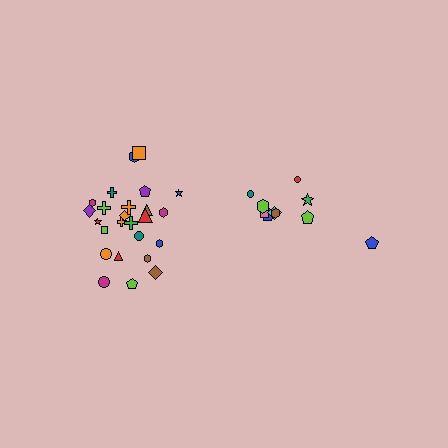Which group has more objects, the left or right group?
The left group.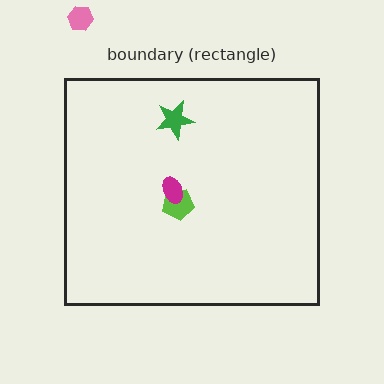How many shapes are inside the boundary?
3 inside, 1 outside.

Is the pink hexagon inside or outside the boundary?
Outside.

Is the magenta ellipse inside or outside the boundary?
Inside.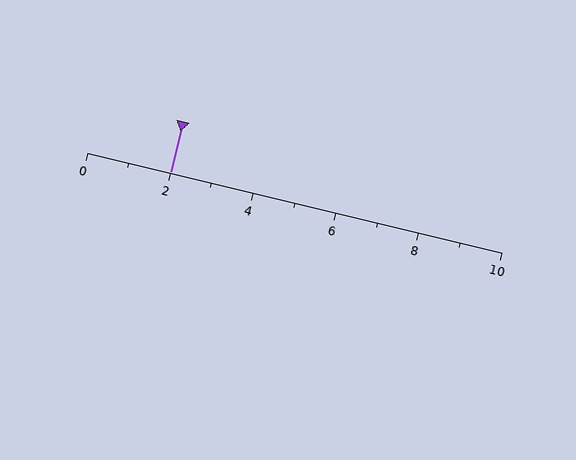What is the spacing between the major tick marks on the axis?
The major ticks are spaced 2 apart.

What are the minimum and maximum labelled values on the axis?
The axis runs from 0 to 10.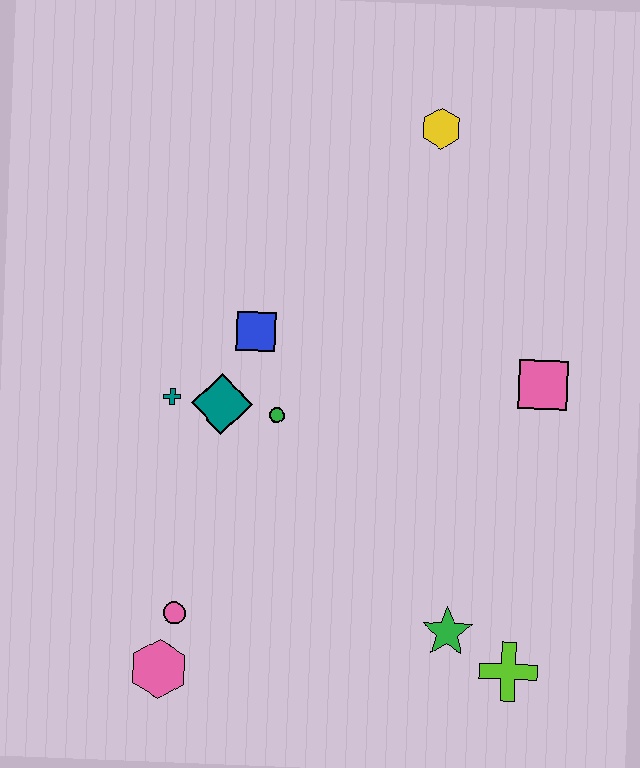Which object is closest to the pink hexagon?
The pink circle is closest to the pink hexagon.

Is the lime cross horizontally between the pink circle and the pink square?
Yes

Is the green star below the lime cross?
No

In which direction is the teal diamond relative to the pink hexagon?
The teal diamond is above the pink hexagon.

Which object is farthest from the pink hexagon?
The yellow hexagon is farthest from the pink hexagon.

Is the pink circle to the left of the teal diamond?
Yes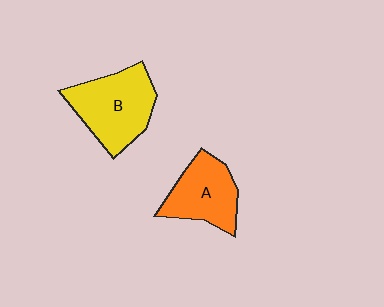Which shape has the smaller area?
Shape A (orange).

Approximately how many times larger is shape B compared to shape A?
Approximately 1.3 times.